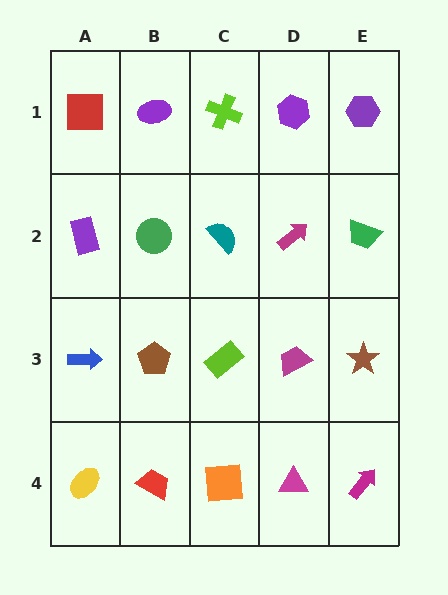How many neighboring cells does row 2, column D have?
4.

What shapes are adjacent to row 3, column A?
A purple rectangle (row 2, column A), a yellow ellipse (row 4, column A), a brown pentagon (row 3, column B).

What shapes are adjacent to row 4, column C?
A lime rectangle (row 3, column C), a red trapezoid (row 4, column B), a magenta triangle (row 4, column D).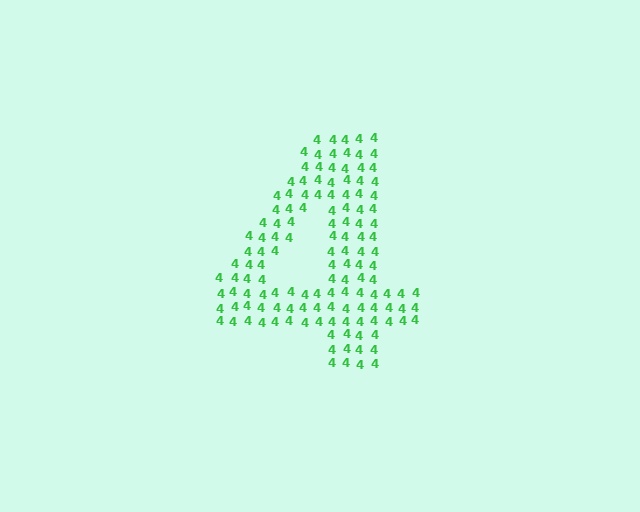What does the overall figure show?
The overall figure shows the digit 4.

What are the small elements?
The small elements are digit 4's.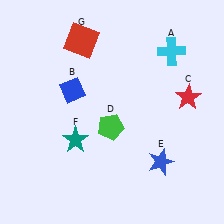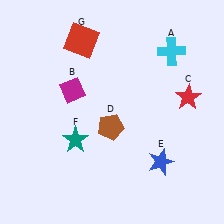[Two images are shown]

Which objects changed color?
B changed from blue to magenta. D changed from green to brown.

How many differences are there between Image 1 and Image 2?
There are 2 differences between the two images.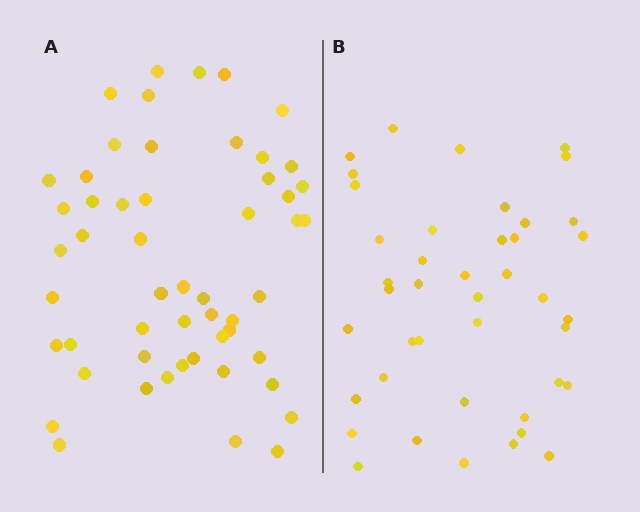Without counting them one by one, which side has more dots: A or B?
Region A (the left region) has more dots.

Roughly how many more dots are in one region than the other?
Region A has roughly 12 or so more dots than region B.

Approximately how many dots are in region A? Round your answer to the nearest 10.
About 50 dots. (The exact count is 53, which rounds to 50.)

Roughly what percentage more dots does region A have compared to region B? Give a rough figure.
About 25% more.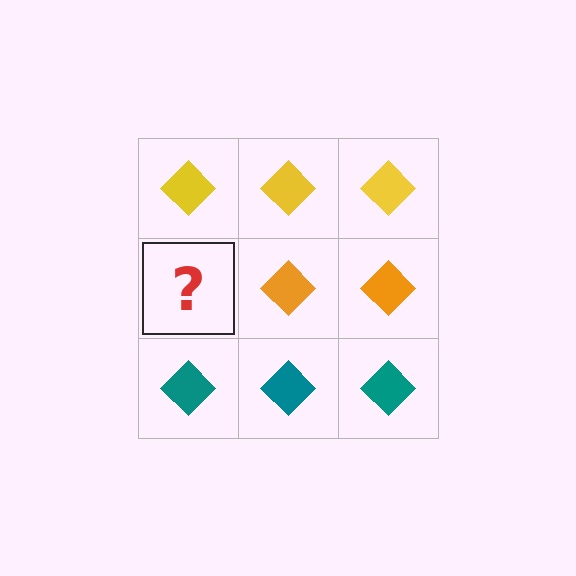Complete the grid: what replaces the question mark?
The question mark should be replaced with an orange diamond.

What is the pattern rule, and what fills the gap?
The rule is that each row has a consistent color. The gap should be filled with an orange diamond.